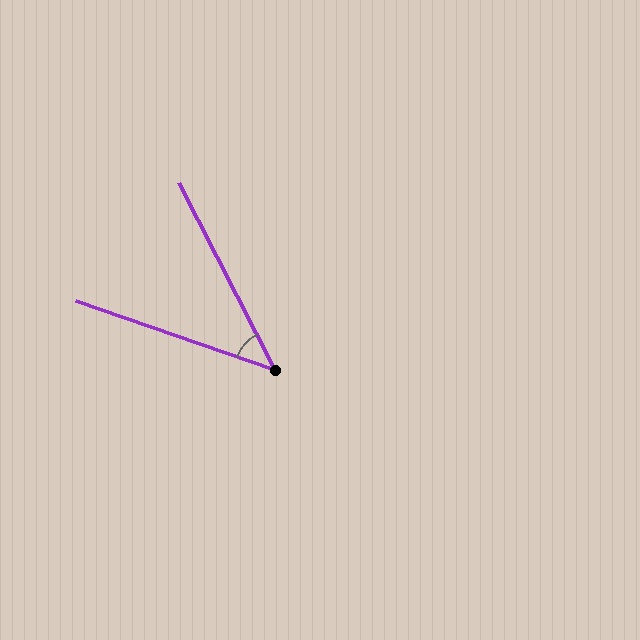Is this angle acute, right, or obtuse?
It is acute.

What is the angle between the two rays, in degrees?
Approximately 44 degrees.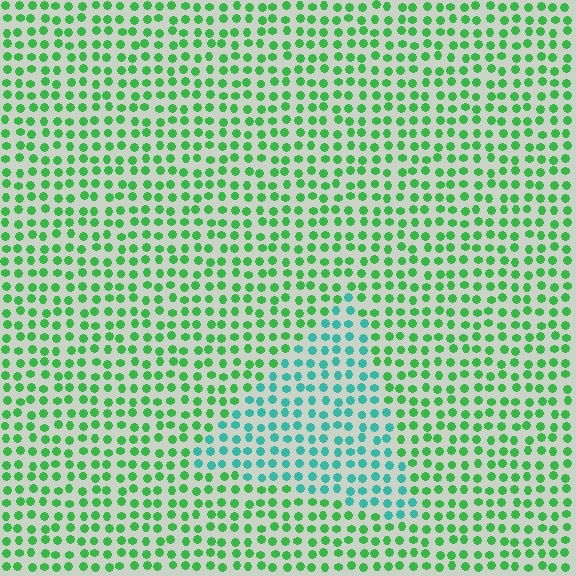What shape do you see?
I see a triangle.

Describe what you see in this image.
The image is filled with small green elements in a uniform arrangement. A triangle-shaped region is visible where the elements are tinted to a slightly different hue, forming a subtle color boundary.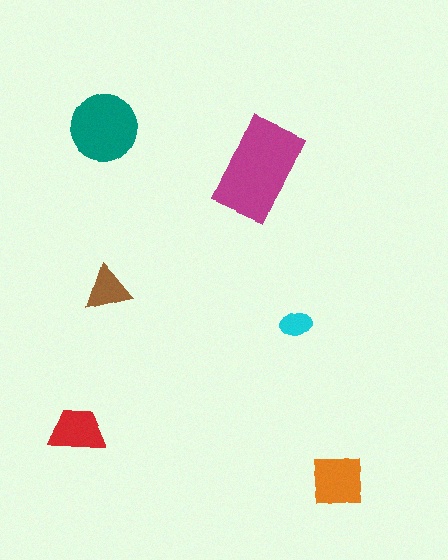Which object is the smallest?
The cyan ellipse.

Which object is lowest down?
The orange square is bottommost.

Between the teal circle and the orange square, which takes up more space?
The teal circle.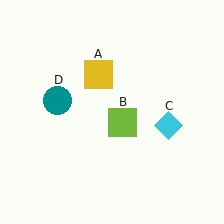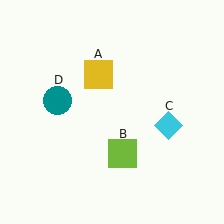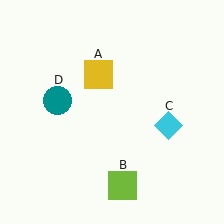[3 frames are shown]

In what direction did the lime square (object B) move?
The lime square (object B) moved down.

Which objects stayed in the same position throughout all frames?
Yellow square (object A) and cyan diamond (object C) and teal circle (object D) remained stationary.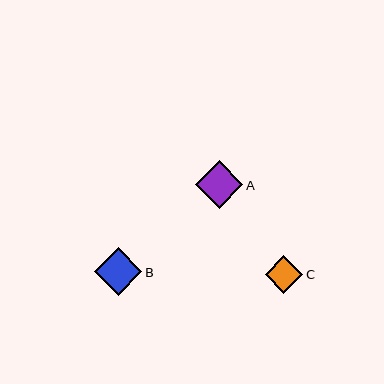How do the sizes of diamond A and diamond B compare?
Diamond A and diamond B are approximately the same size.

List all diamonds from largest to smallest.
From largest to smallest: A, B, C.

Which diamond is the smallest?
Diamond C is the smallest with a size of approximately 38 pixels.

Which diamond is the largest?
Diamond A is the largest with a size of approximately 47 pixels.